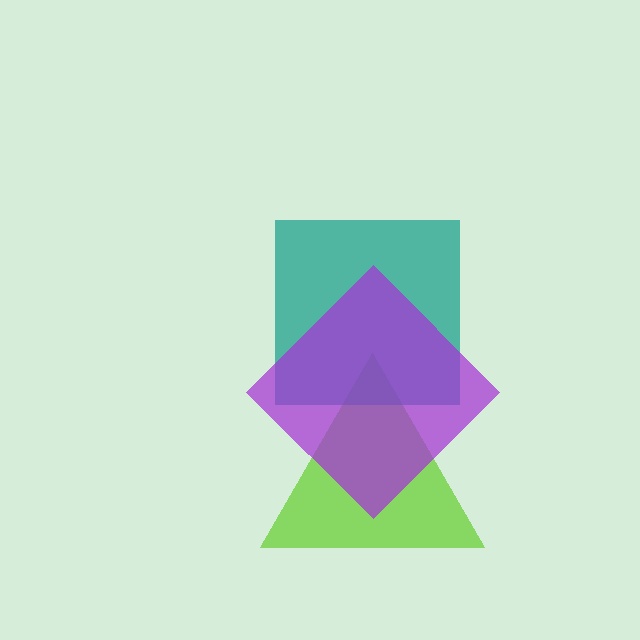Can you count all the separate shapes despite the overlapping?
Yes, there are 3 separate shapes.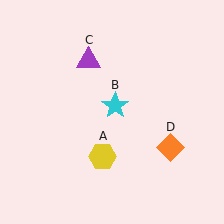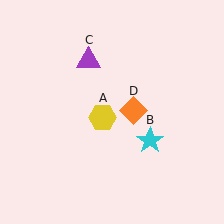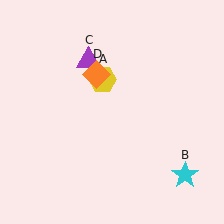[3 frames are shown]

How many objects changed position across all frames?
3 objects changed position: yellow hexagon (object A), cyan star (object B), orange diamond (object D).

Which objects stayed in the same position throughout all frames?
Purple triangle (object C) remained stationary.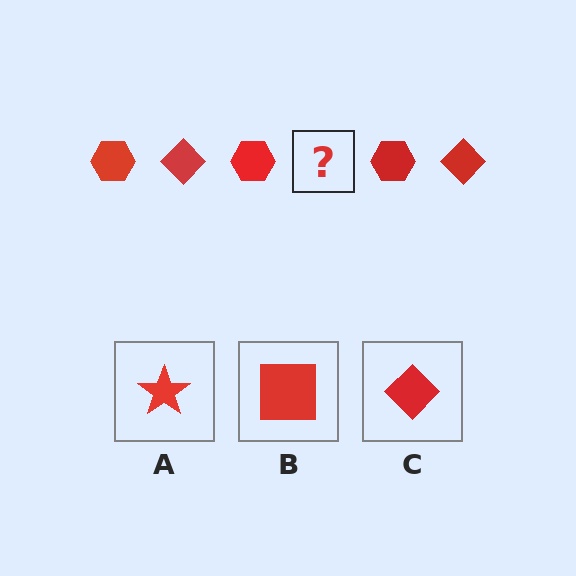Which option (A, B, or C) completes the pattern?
C.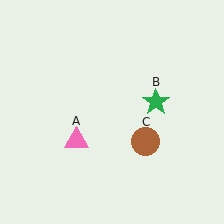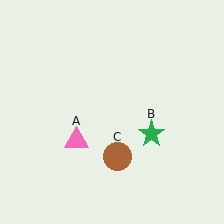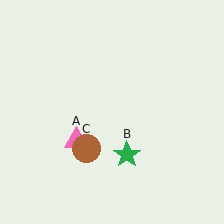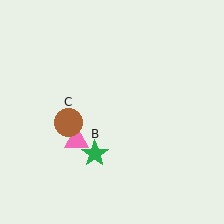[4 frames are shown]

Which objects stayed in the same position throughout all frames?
Pink triangle (object A) remained stationary.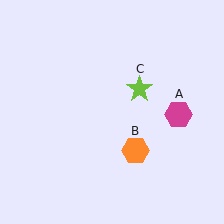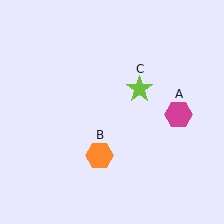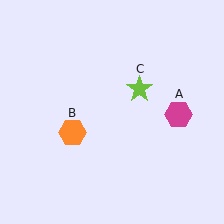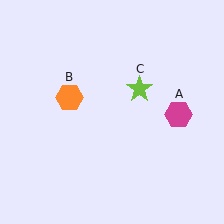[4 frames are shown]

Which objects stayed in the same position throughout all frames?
Magenta hexagon (object A) and lime star (object C) remained stationary.